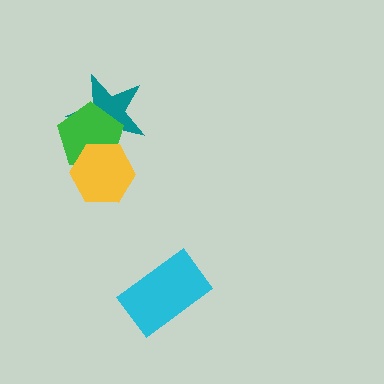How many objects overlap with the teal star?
2 objects overlap with the teal star.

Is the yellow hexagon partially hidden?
No, no other shape covers it.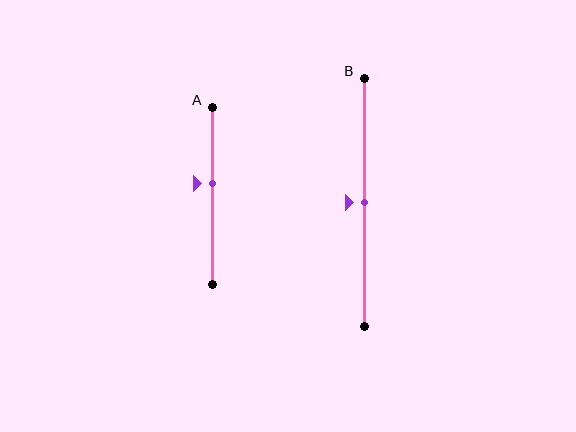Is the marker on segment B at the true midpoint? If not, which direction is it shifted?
Yes, the marker on segment B is at the true midpoint.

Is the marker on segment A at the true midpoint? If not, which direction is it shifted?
No, the marker on segment A is shifted upward by about 7% of the segment length.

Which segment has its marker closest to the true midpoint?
Segment B has its marker closest to the true midpoint.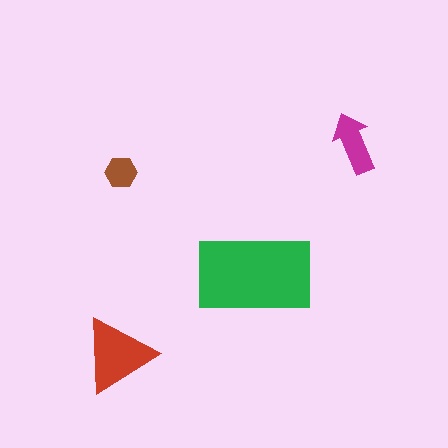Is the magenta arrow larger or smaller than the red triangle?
Smaller.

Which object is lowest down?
The red triangle is bottommost.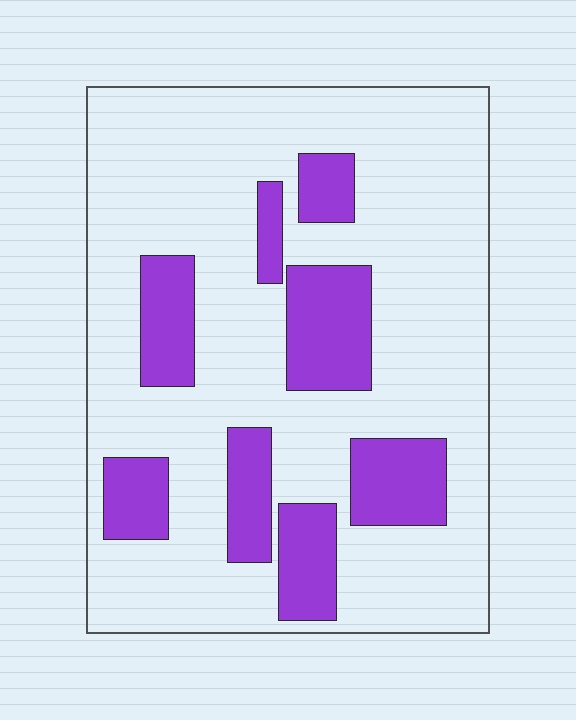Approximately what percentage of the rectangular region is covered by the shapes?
Approximately 25%.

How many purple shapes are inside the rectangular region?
8.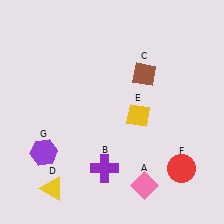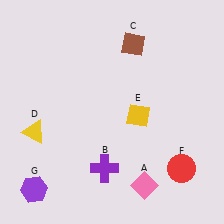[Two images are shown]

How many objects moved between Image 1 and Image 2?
3 objects moved between the two images.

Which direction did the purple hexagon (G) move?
The purple hexagon (G) moved down.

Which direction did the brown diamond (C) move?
The brown diamond (C) moved up.